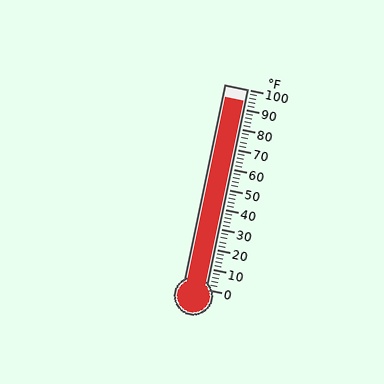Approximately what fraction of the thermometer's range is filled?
The thermometer is filled to approximately 95% of its range.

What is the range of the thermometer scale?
The thermometer scale ranges from 0°F to 100°F.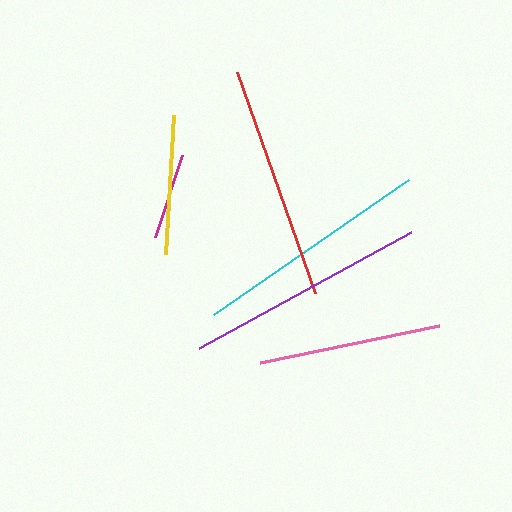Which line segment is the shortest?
The magenta line is the shortest at approximately 86 pixels.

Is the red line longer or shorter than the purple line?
The purple line is longer than the red line.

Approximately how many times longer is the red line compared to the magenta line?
The red line is approximately 2.7 times the length of the magenta line.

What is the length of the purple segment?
The purple segment is approximately 242 pixels long.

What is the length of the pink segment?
The pink segment is approximately 182 pixels long.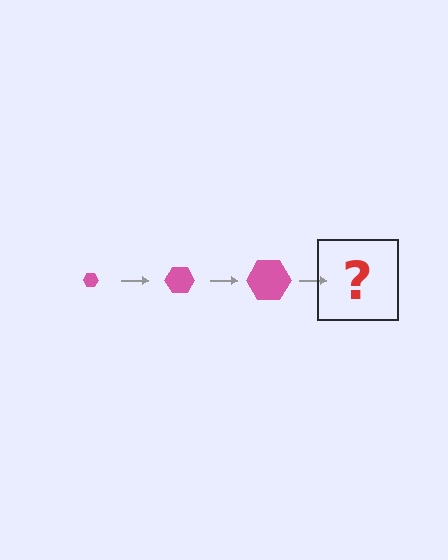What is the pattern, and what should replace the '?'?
The pattern is that the hexagon gets progressively larger each step. The '?' should be a pink hexagon, larger than the previous one.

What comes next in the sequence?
The next element should be a pink hexagon, larger than the previous one.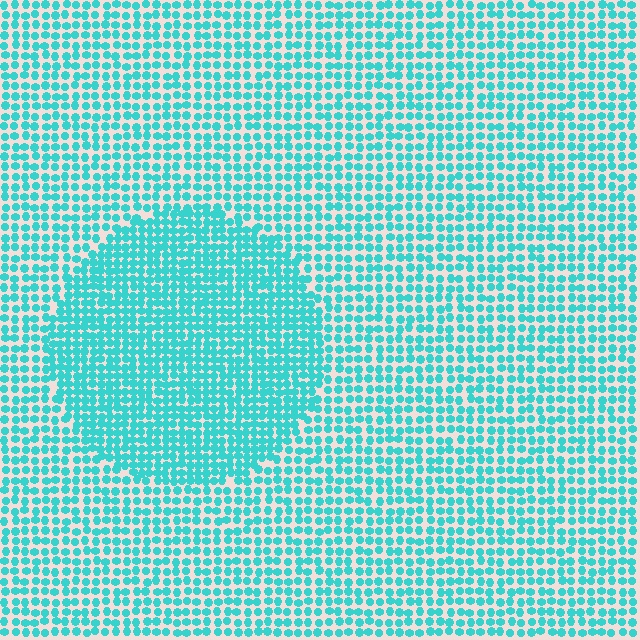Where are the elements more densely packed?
The elements are more densely packed inside the circle boundary.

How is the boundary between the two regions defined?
The boundary is defined by a change in element density (approximately 1.6x ratio). All elements are the same color, size, and shape.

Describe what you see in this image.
The image contains small cyan elements arranged at two different densities. A circle-shaped region is visible where the elements are more densely packed than the surrounding area.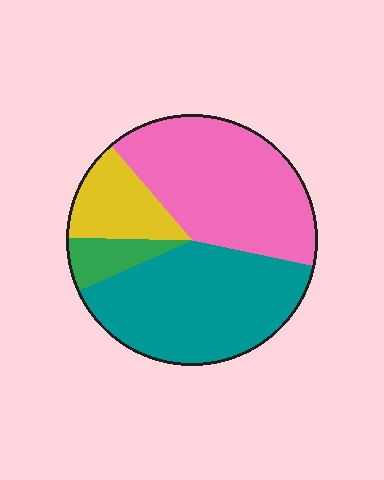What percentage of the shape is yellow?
Yellow takes up less than a sixth of the shape.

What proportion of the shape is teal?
Teal takes up about two fifths (2/5) of the shape.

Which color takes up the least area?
Green, at roughly 5%.